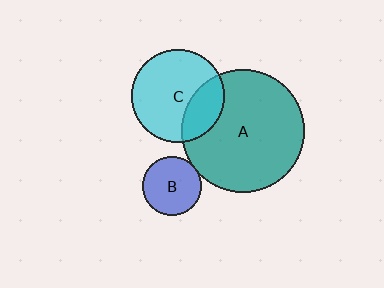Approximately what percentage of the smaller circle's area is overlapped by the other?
Approximately 25%.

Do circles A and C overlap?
Yes.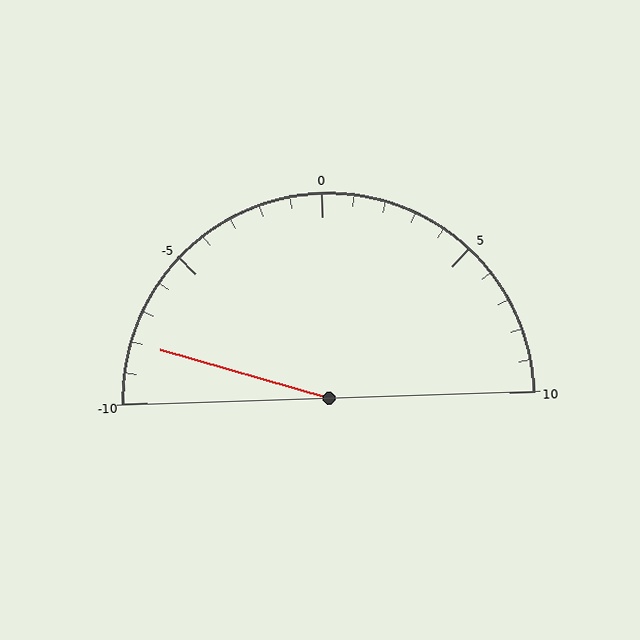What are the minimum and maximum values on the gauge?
The gauge ranges from -10 to 10.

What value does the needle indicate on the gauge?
The needle indicates approximately -8.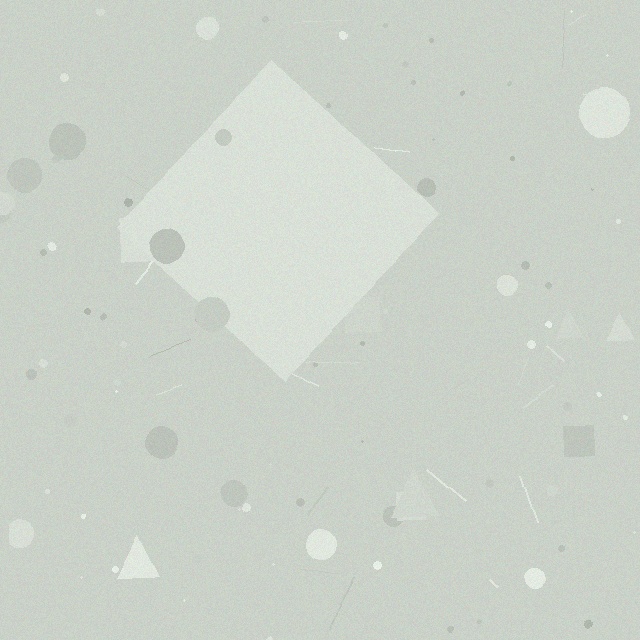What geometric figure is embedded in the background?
A diamond is embedded in the background.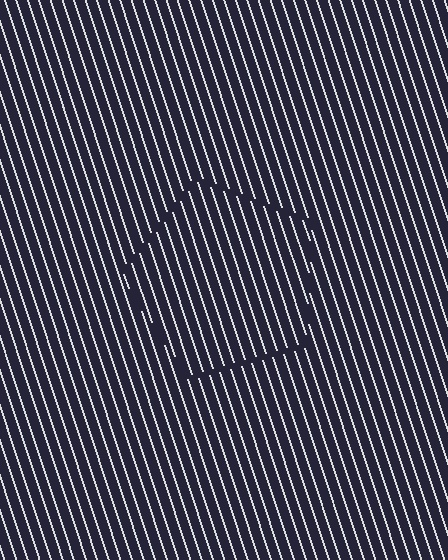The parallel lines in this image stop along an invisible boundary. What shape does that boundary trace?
An illusory pentagon. The interior of the shape contains the same grating, shifted by half a period — the contour is defined by the phase discontinuity where line-ends from the inner and outer gratings abut.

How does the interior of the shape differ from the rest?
The interior of the shape contains the same grating, shifted by half a period — the contour is defined by the phase discontinuity where line-ends from the inner and outer gratings abut.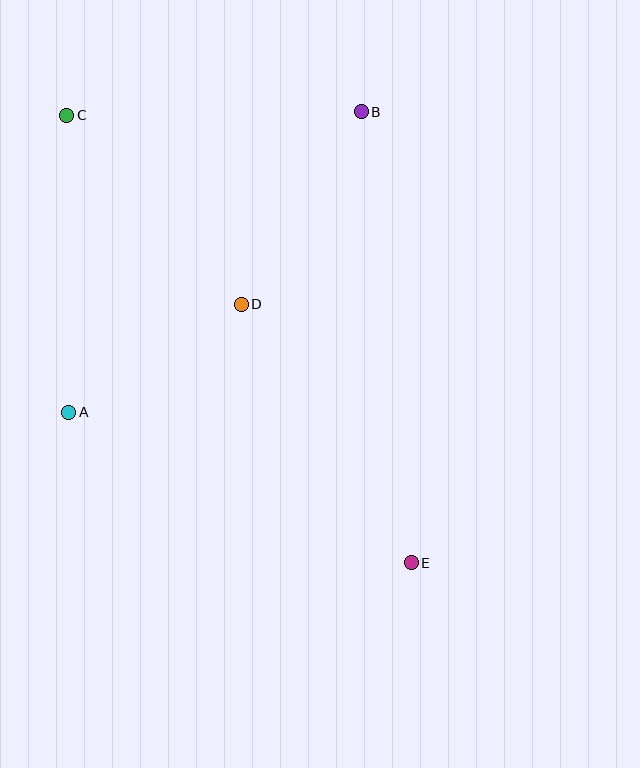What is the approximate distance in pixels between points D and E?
The distance between D and E is approximately 309 pixels.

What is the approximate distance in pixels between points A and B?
The distance between A and B is approximately 419 pixels.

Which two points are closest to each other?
Points A and D are closest to each other.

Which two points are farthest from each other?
Points C and E are farthest from each other.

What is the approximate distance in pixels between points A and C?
The distance between A and C is approximately 297 pixels.